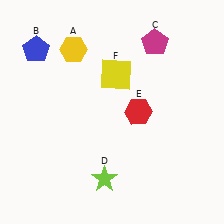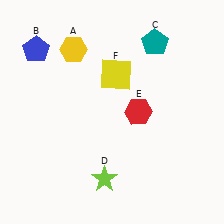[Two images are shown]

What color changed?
The pentagon (C) changed from magenta in Image 1 to teal in Image 2.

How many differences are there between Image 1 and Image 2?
There is 1 difference between the two images.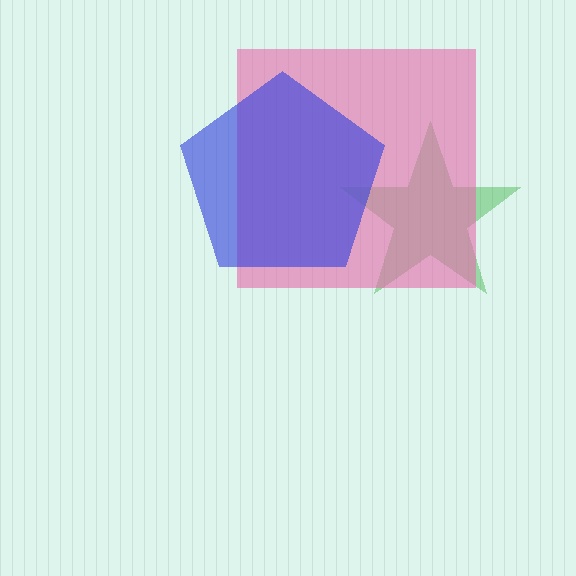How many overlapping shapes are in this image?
There are 3 overlapping shapes in the image.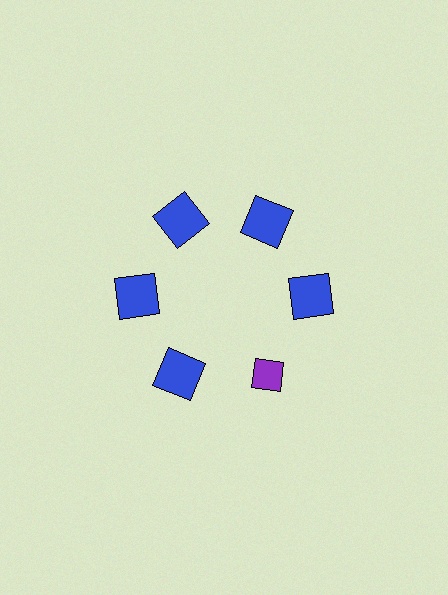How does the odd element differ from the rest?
It differs in both color (purple instead of blue) and shape (diamond instead of square).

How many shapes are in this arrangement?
There are 6 shapes arranged in a ring pattern.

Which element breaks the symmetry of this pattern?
The purple diamond at roughly the 5 o'clock position breaks the symmetry. All other shapes are blue squares.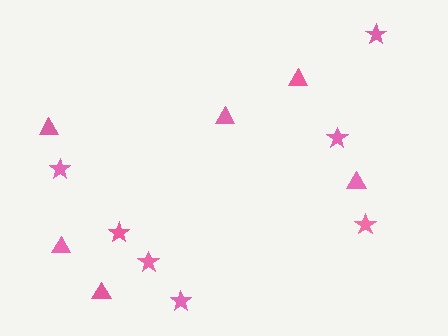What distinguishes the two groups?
There are 2 groups: one group of triangles (6) and one group of stars (7).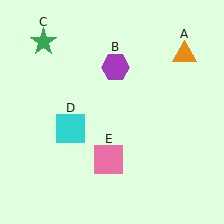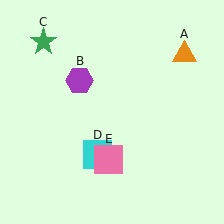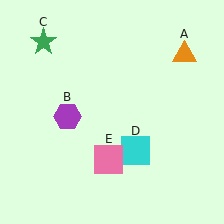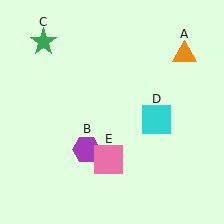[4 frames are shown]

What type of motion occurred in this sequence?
The purple hexagon (object B), cyan square (object D) rotated counterclockwise around the center of the scene.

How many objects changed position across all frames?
2 objects changed position: purple hexagon (object B), cyan square (object D).